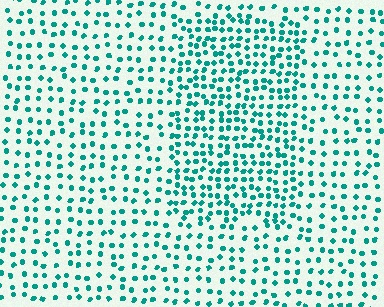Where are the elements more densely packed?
The elements are more densely packed inside the rectangle boundary.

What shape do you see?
I see a rectangle.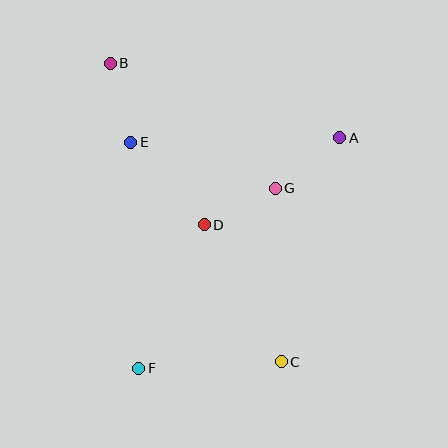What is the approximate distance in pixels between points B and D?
The distance between B and D is approximately 187 pixels.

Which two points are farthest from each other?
Points B and C are farthest from each other.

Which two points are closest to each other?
Points D and G are closest to each other.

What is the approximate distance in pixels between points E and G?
The distance between E and G is approximately 152 pixels.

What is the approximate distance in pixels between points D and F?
The distance between D and F is approximately 158 pixels.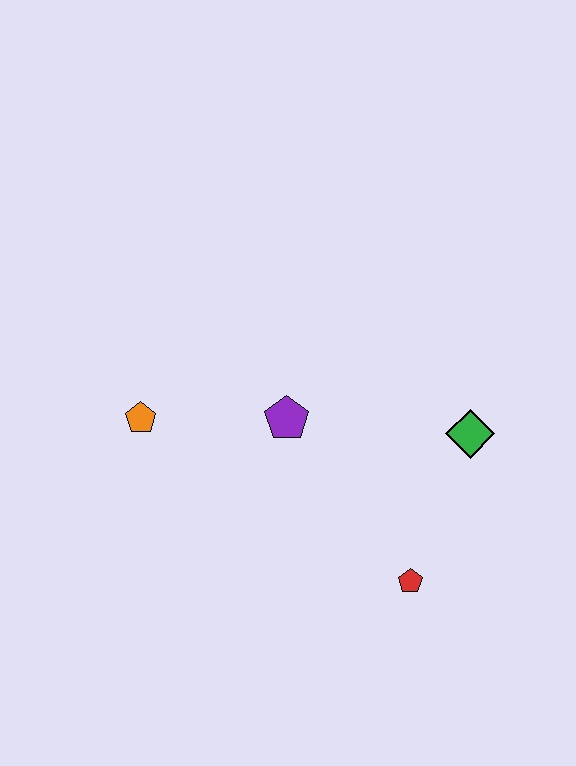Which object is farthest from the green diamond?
The orange pentagon is farthest from the green diamond.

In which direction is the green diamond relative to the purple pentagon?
The green diamond is to the right of the purple pentagon.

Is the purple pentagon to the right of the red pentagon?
No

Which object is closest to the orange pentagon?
The purple pentagon is closest to the orange pentagon.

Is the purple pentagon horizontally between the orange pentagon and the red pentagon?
Yes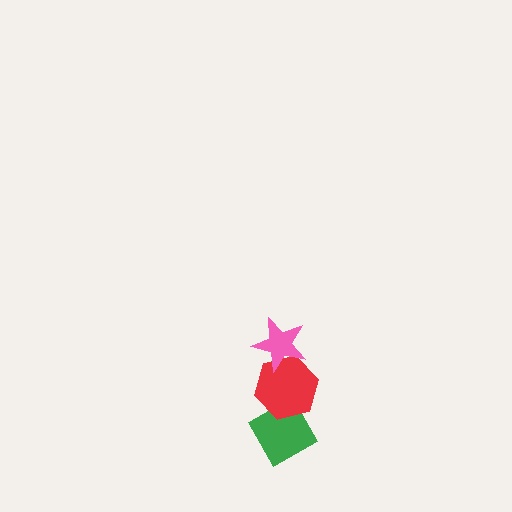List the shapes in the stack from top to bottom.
From top to bottom: the pink star, the red hexagon, the green diamond.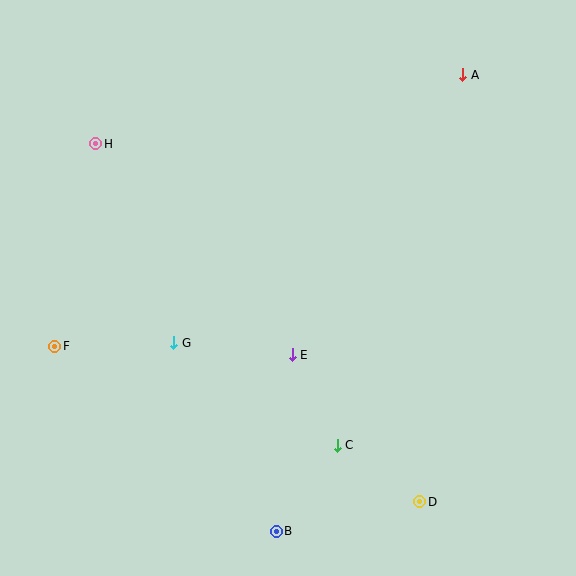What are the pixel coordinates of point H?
Point H is at (96, 144).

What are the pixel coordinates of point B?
Point B is at (276, 531).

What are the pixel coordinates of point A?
Point A is at (463, 75).